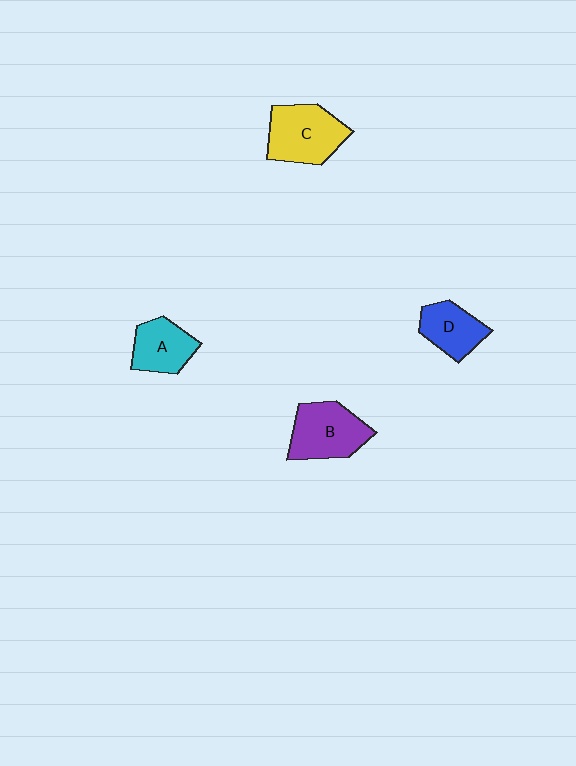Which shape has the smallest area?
Shape D (blue).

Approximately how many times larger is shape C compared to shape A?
Approximately 1.4 times.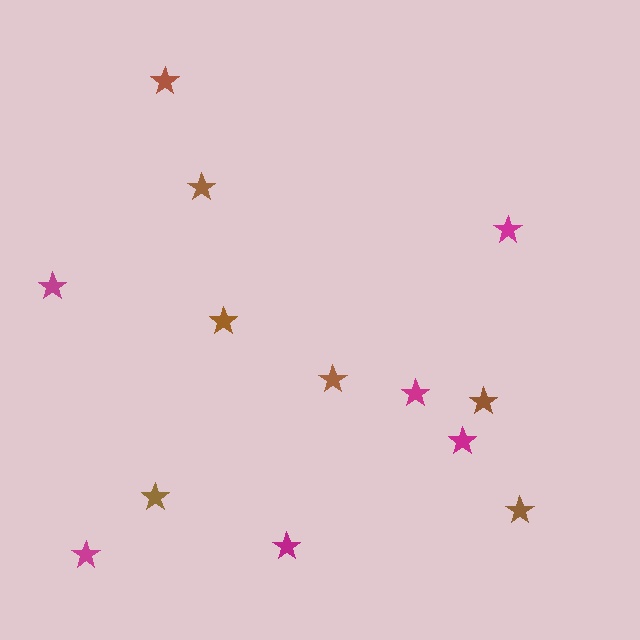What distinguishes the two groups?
There are 2 groups: one group of brown stars (7) and one group of magenta stars (6).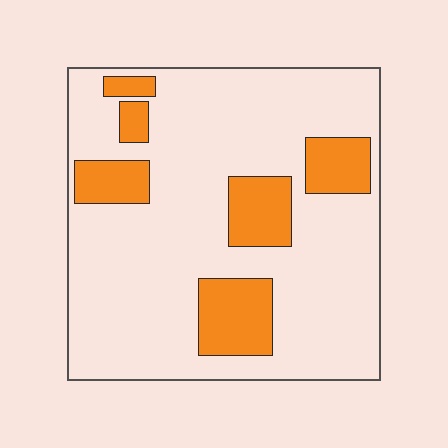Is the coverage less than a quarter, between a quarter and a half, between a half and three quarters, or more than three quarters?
Less than a quarter.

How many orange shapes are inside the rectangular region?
6.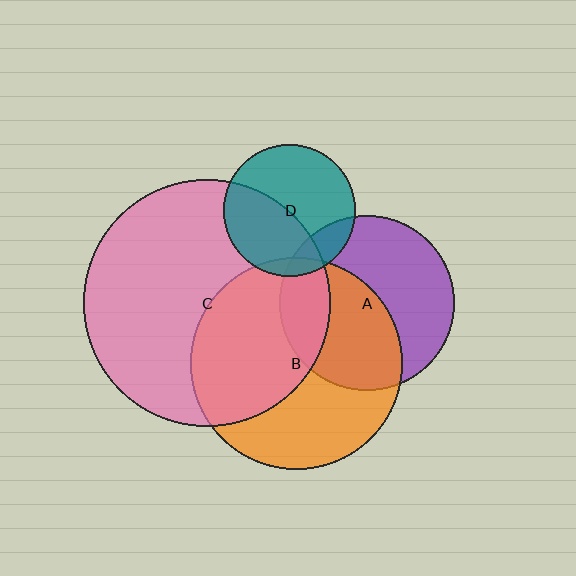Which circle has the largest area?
Circle C (pink).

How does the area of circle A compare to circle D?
Approximately 1.8 times.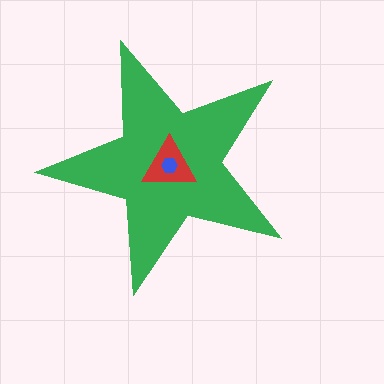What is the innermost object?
The blue hexagon.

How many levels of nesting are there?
3.